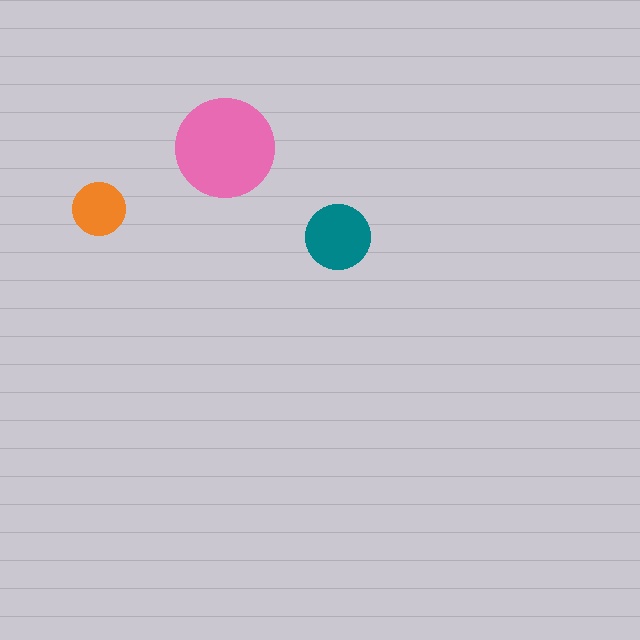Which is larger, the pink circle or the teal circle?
The pink one.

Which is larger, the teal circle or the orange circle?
The teal one.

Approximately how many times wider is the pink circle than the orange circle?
About 2 times wider.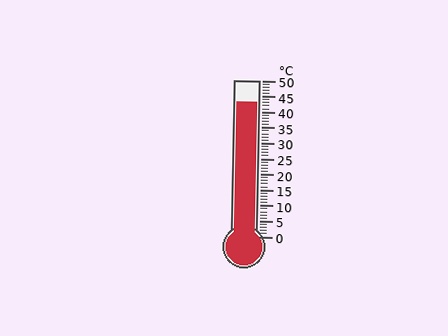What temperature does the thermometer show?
The thermometer shows approximately 43°C.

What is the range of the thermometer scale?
The thermometer scale ranges from 0°C to 50°C.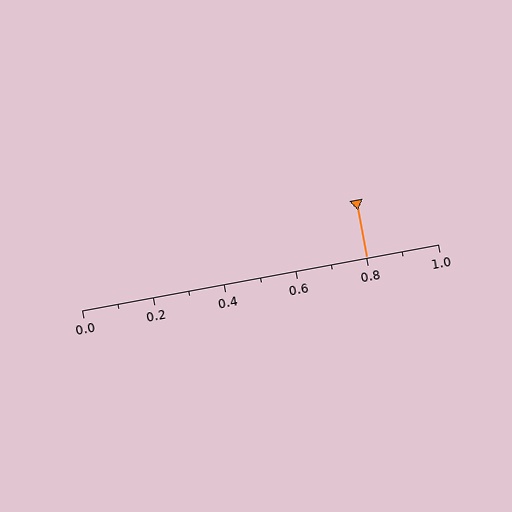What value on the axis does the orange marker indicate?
The marker indicates approximately 0.8.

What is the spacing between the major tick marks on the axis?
The major ticks are spaced 0.2 apart.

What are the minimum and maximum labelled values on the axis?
The axis runs from 0.0 to 1.0.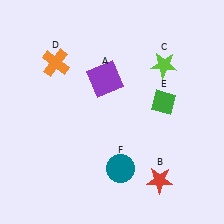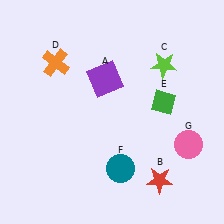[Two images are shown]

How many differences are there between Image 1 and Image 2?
There is 1 difference between the two images.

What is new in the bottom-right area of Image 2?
A pink circle (G) was added in the bottom-right area of Image 2.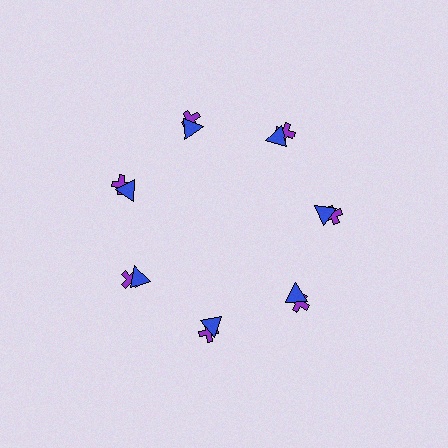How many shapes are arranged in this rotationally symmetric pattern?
There are 14 shapes, arranged in 7 groups of 2.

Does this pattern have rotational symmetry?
Yes, this pattern has 7-fold rotational symmetry. It looks the same after rotating 51 degrees around the center.